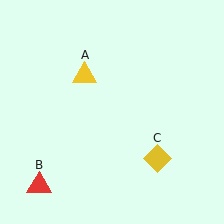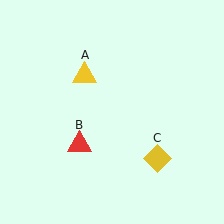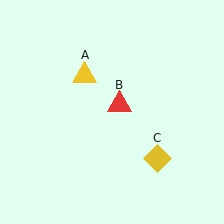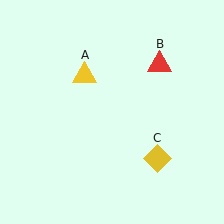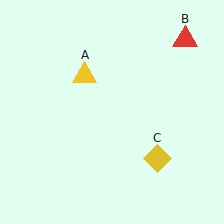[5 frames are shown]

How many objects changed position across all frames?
1 object changed position: red triangle (object B).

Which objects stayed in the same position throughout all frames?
Yellow triangle (object A) and yellow diamond (object C) remained stationary.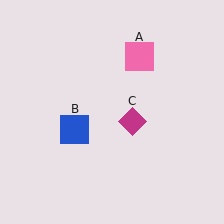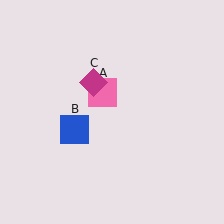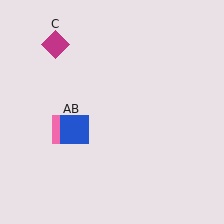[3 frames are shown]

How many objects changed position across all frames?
2 objects changed position: pink square (object A), magenta diamond (object C).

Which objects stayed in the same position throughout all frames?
Blue square (object B) remained stationary.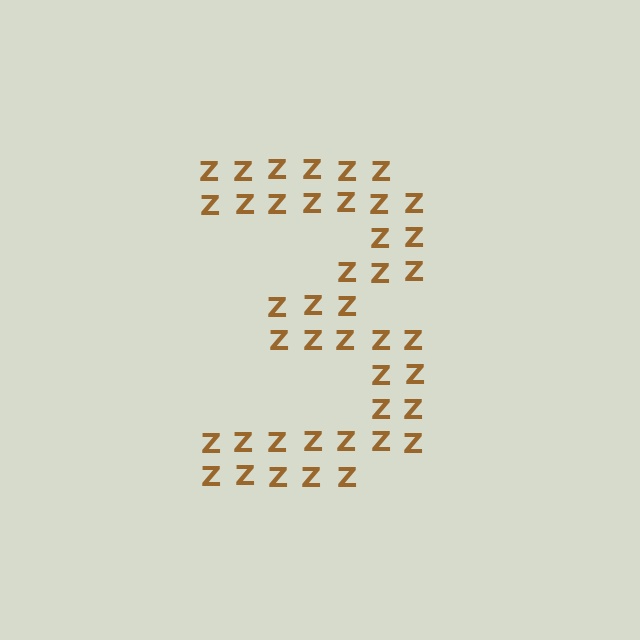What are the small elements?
The small elements are letter Z's.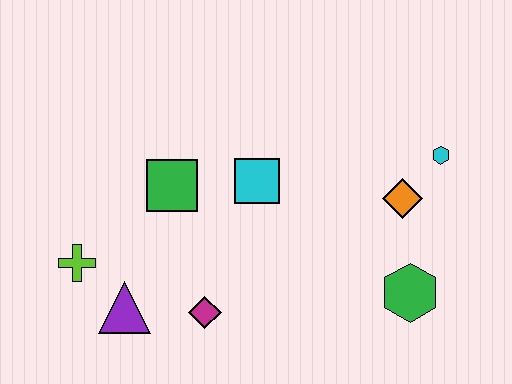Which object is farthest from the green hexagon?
The lime cross is farthest from the green hexagon.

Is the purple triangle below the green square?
Yes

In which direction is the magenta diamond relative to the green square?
The magenta diamond is below the green square.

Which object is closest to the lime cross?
The purple triangle is closest to the lime cross.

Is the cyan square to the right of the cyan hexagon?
No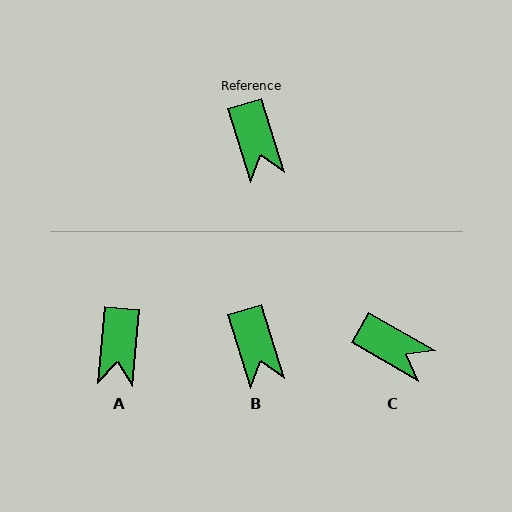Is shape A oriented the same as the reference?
No, it is off by about 22 degrees.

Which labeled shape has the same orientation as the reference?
B.